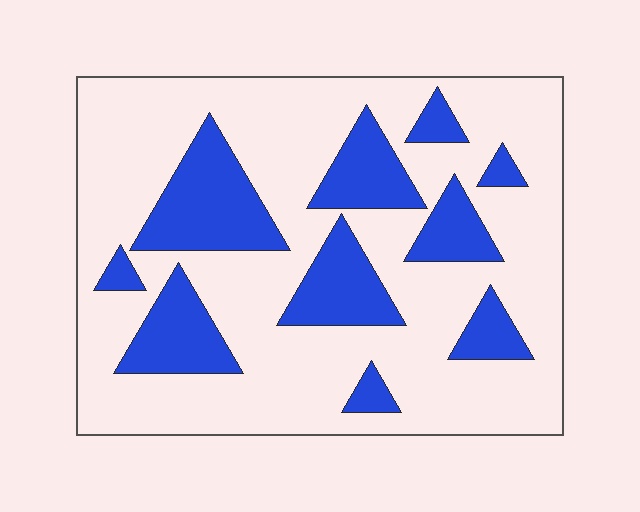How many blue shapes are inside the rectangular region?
10.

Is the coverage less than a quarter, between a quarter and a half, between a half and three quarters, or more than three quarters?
Between a quarter and a half.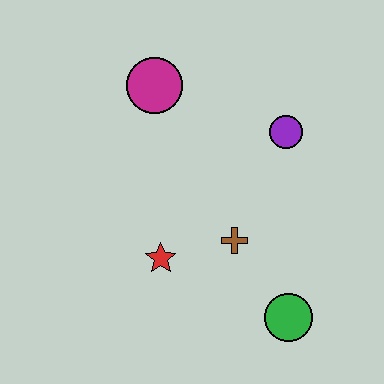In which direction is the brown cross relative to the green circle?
The brown cross is above the green circle.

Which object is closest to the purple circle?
The brown cross is closest to the purple circle.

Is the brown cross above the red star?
Yes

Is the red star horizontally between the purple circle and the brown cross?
No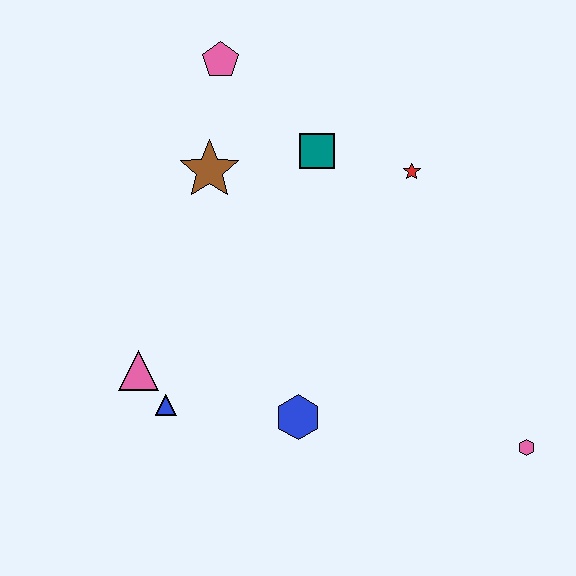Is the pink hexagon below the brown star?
Yes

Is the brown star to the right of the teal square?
No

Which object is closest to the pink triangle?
The blue triangle is closest to the pink triangle.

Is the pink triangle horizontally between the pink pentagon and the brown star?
No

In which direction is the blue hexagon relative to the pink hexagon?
The blue hexagon is to the left of the pink hexagon.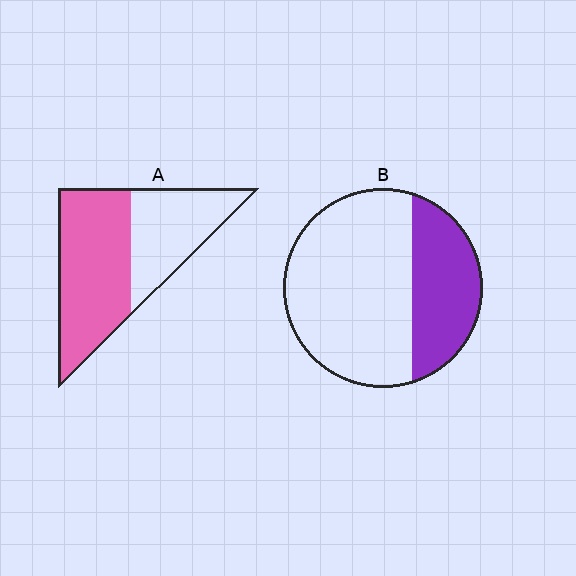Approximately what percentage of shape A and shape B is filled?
A is approximately 60% and B is approximately 30%.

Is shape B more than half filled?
No.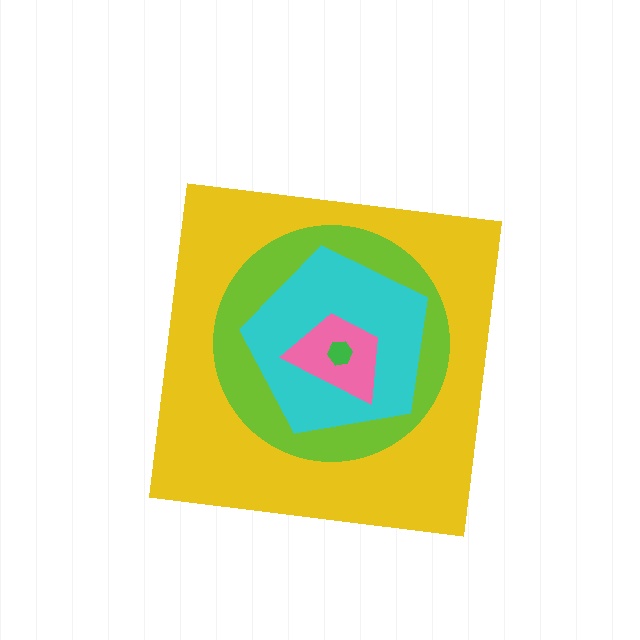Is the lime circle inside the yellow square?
Yes.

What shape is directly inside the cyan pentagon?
The pink trapezoid.